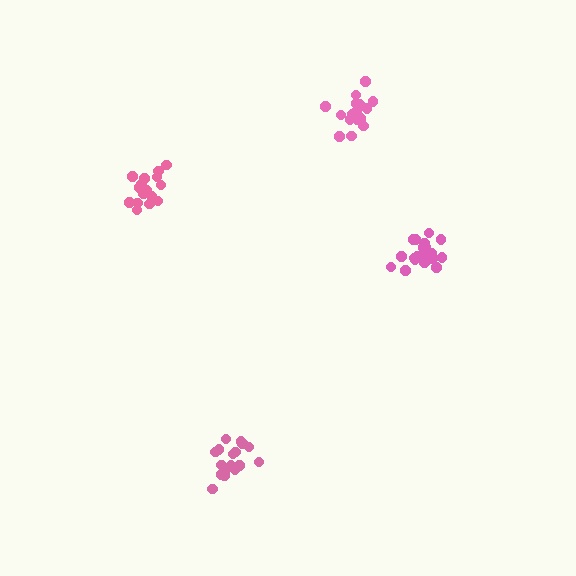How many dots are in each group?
Group 1: 16 dots, Group 2: 20 dots, Group 3: 17 dots, Group 4: 18 dots (71 total).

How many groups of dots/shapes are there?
There are 4 groups.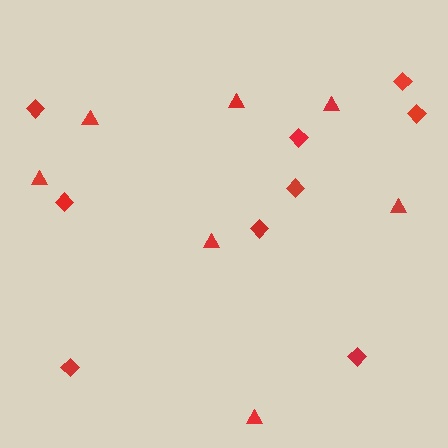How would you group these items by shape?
There are 2 groups: one group of triangles (7) and one group of diamonds (9).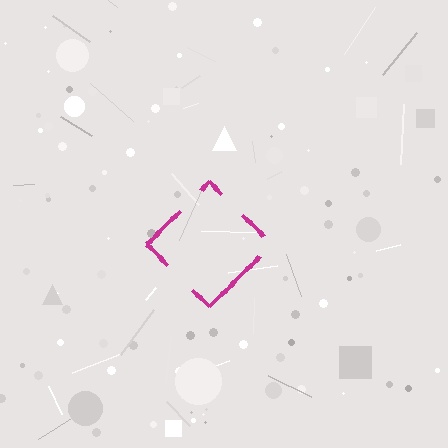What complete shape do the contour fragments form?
The contour fragments form a diamond.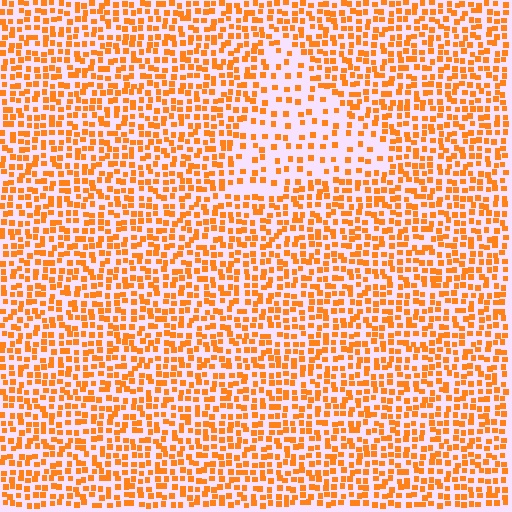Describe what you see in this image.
The image contains small orange elements arranged at two different densities. A triangle-shaped region is visible where the elements are less densely packed than the surrounding area.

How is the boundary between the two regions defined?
The boundary is defined by a change in element density (approximately 2.1x ratio). All elements are the same color, size, and shape.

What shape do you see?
I see a triangle.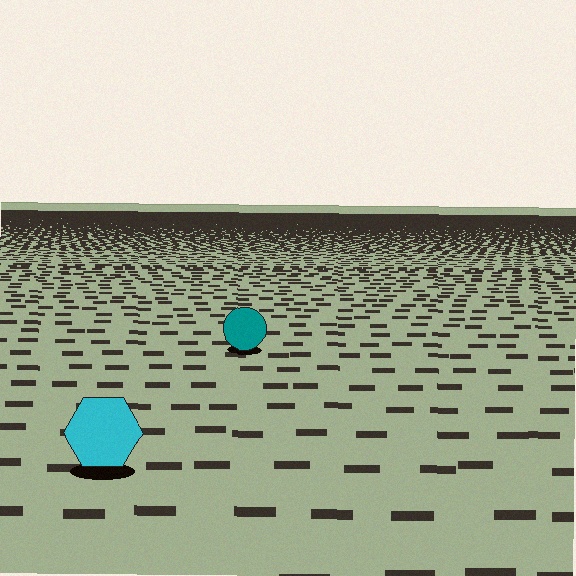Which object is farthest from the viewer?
The teal circle is farthest from the viewer. It appears smaller and the ground texture around it is denser.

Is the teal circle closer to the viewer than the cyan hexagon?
No. The cyan hexagon is closer — you can tell from the texture gradient: the ground texture is coarser near it.